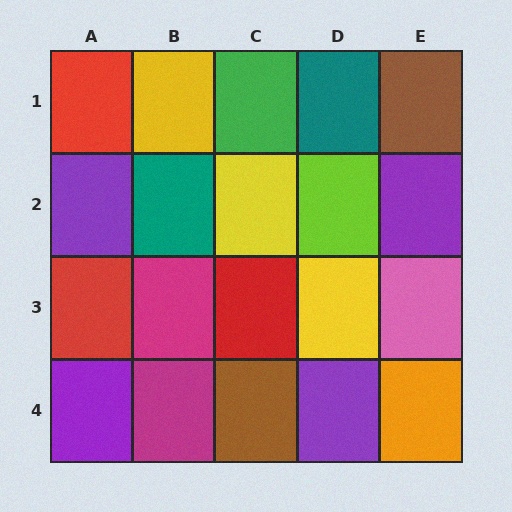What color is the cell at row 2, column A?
Purple.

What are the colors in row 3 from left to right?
Red, magenta, red, yellow, pink.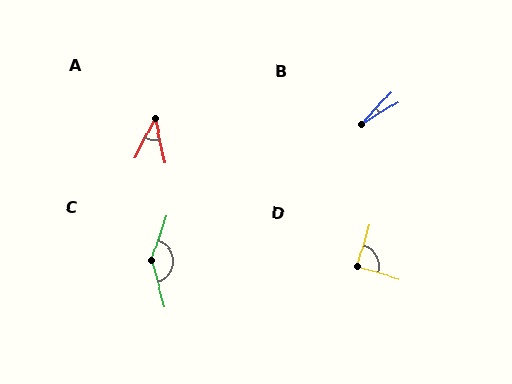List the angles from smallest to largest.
B (16°), A (40°), D (89°), C (146°).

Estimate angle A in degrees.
Approximately 40 degrees.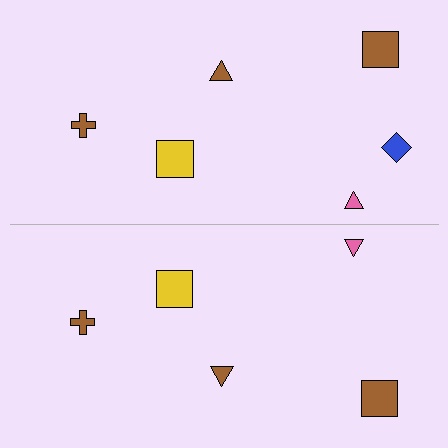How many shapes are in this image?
There are 11 shapes in this image.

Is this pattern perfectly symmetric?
No, the pattern is not perfectly symmetric. A blue diamond is missing from the bottom side.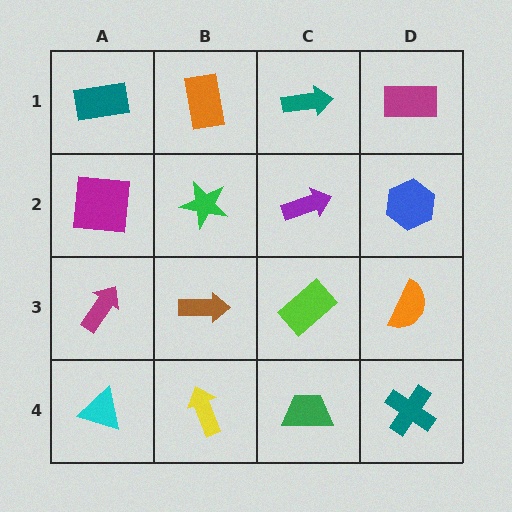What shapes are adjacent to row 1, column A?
A magenta square (row 2, column A), an orange rectangle (row 1, column B).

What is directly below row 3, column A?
A cyan triangle.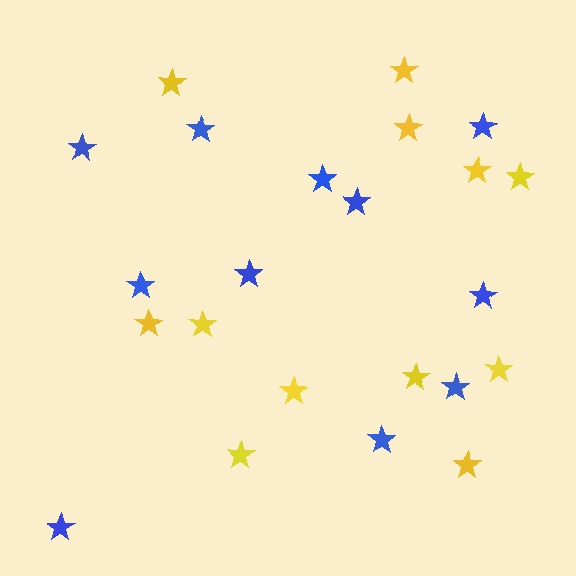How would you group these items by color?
There are 2 groups: one group of yellow stars (12) and one group of blue stars (11).